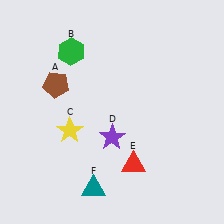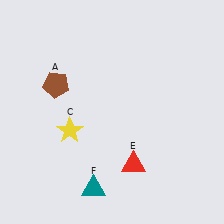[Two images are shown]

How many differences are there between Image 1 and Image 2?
There are 2 differences between the two images.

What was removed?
The purple star (D), the green hexagon (B) were removed in Image 2.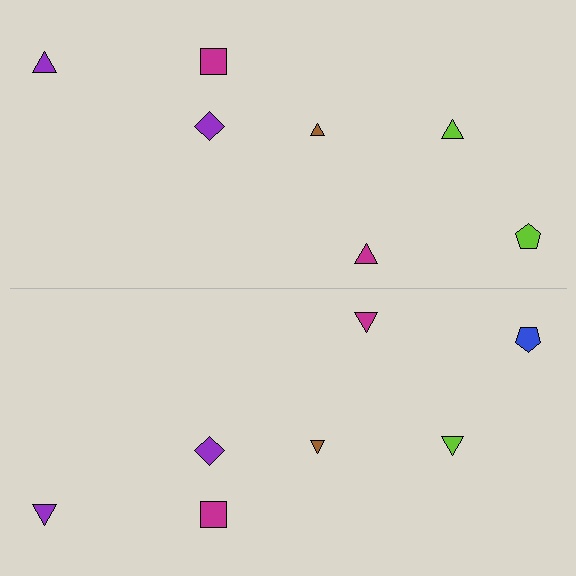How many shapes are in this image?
There are 14 shapes in this image.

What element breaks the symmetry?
The blue pentagon on the bottom side breaks the symmetry — its mirror counterpart is lime.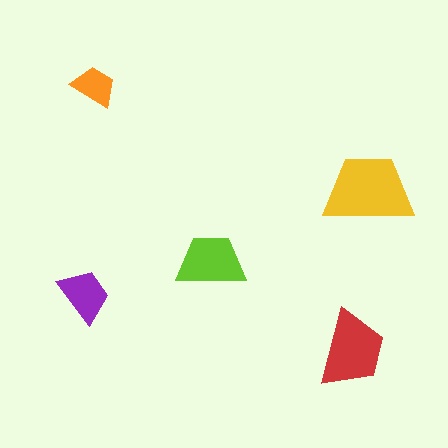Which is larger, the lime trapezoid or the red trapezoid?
The red one.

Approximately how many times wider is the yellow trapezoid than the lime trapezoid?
About 1.5 times wider.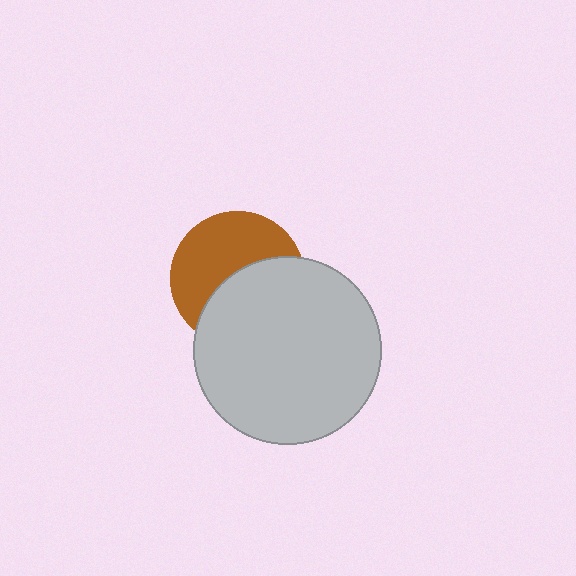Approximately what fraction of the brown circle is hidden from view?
Roughly 48% of the brown circle is hidden behind the light gray circle.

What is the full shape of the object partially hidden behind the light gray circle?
The partially hidden object is a brown circle.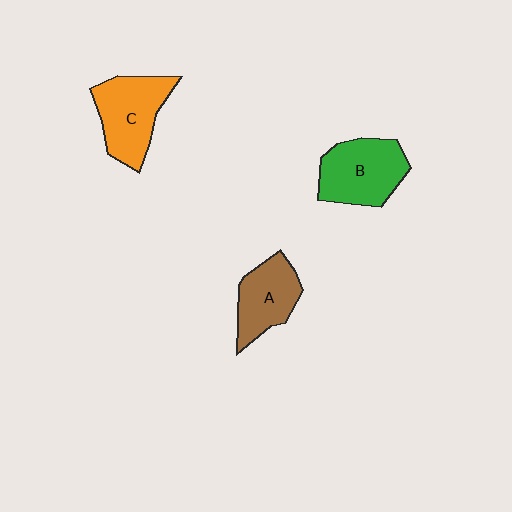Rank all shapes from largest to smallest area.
From largest to smallest: C (orange), B (green), A (brown).